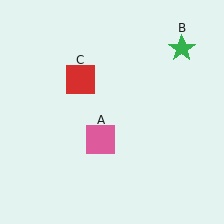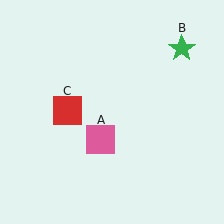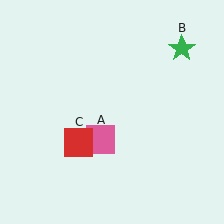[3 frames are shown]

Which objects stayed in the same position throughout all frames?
Pink square (object A) and green star (object B) remained stationary.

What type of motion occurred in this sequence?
The red square (object C) rotated counterclockwise around the center of the scene.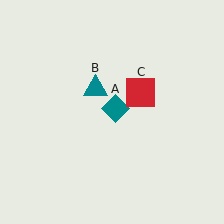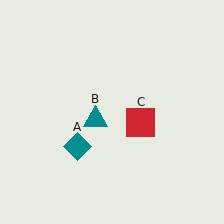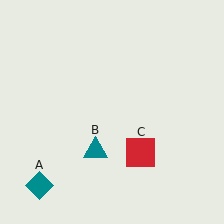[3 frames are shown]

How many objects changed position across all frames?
3 objects changed position: teal diamond (object A), teal triangle (object B), red square (object C).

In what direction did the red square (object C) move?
The red square (object C) moved down.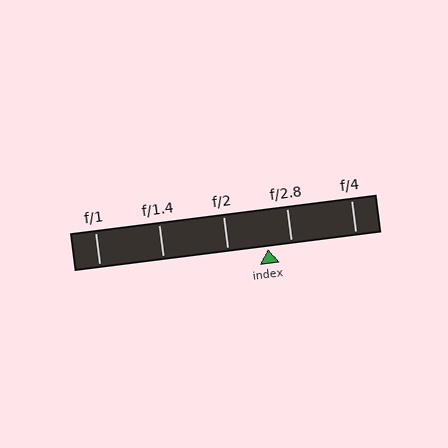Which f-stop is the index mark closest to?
The index mark is closest to f/2.8.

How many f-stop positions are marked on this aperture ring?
There are 5 f-stop positions marked.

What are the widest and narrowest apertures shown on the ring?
The widest aperture shown is f/1 and the narrowest is f/4.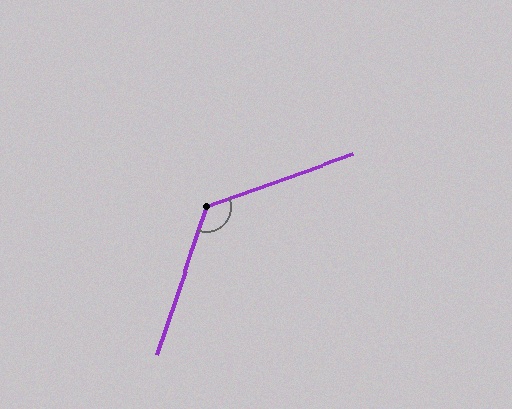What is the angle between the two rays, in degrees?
Approximately 129 degrees.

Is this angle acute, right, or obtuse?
It is obtuse.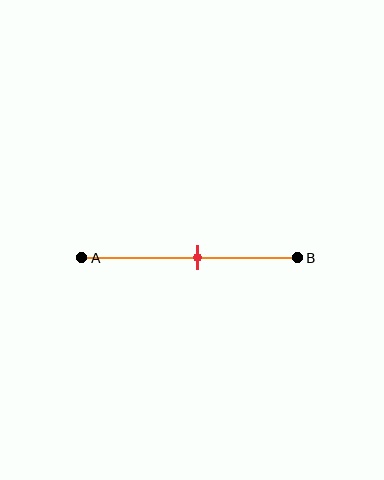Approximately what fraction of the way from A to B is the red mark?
The red mark is approximately 55% of the way from A to B.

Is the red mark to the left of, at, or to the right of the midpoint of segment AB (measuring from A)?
The red mark is to the right of the midpoint of segment AB.